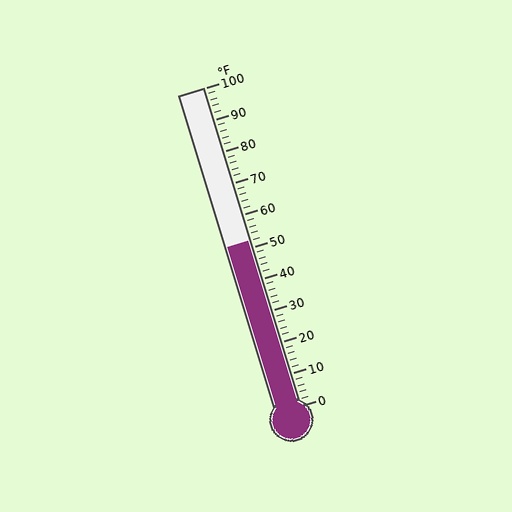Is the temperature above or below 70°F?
The temperature is below 70°F.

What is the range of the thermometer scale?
The thermometer scale ranges from 0°F to 100°F.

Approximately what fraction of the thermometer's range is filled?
The thermometer is filled to approximately 50% of its range.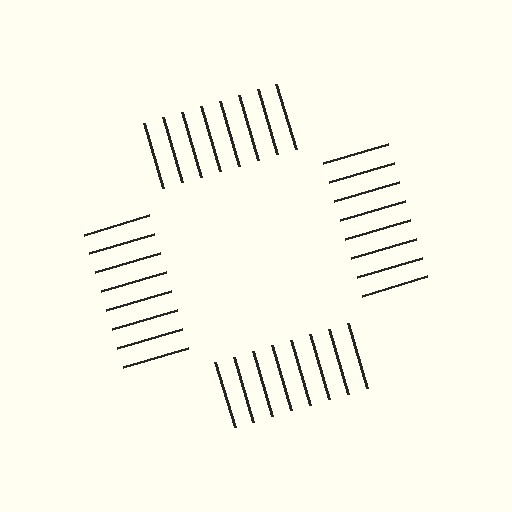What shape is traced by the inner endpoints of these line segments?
An illusory square — the line segments terminate on its edges but no continuous stroke is drawn.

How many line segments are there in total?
32 — 8 along each of the 4 edges.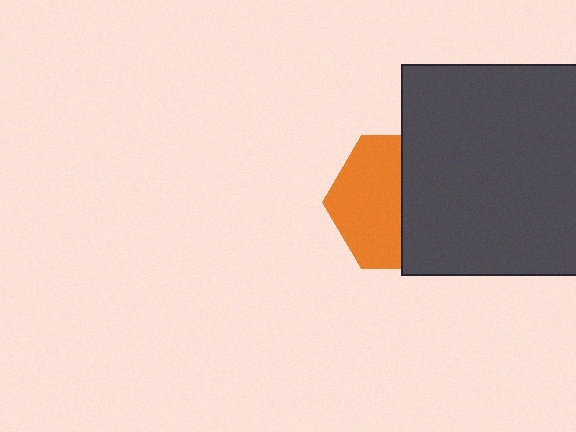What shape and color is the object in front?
The object in front is a dark gray square.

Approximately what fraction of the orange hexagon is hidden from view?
Roughly 49% of the orange hexagon is hidden behind the dark gray square.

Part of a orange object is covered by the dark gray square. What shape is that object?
It is a hexagon.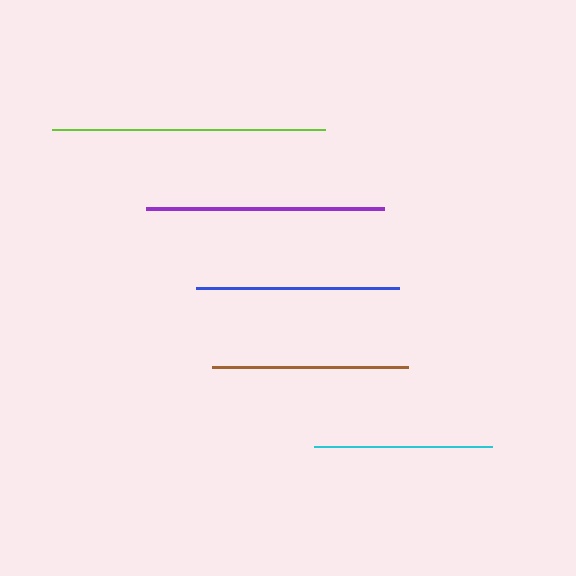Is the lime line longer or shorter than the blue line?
The lime line is longer than the blue line.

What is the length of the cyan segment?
The cyan segment is approximately 179 pixels long.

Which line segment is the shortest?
The cyan line is the shortest at approximately 179 pixels.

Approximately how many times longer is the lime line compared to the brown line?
The lime line is approximately 1.4 times the length of the brown line.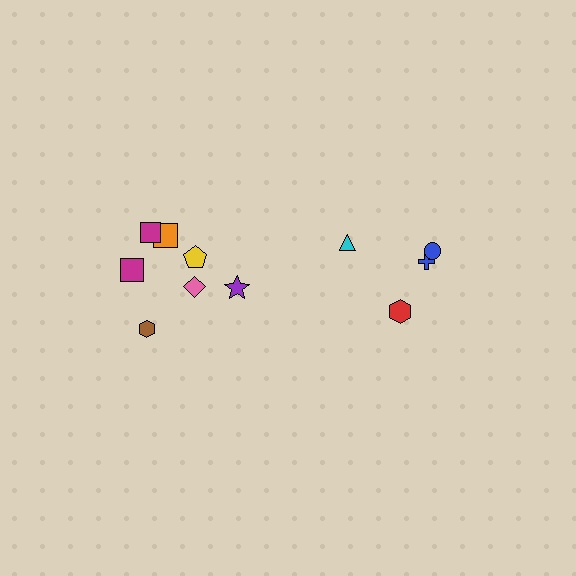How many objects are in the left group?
There are 7 objects.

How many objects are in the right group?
There are 4 objects.